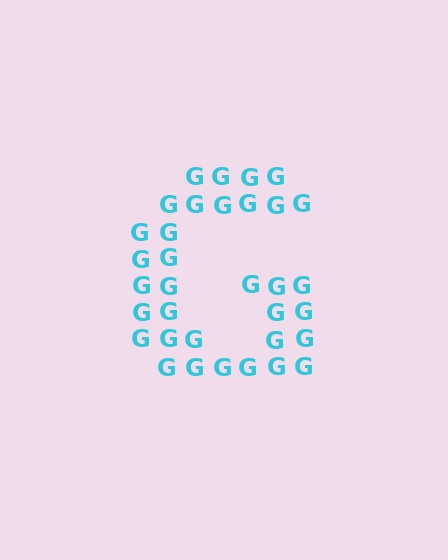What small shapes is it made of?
It is made of small letter G's.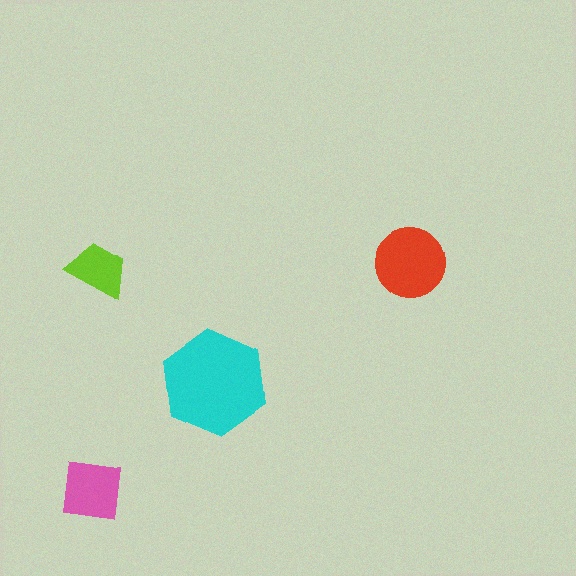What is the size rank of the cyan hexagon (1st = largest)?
1st.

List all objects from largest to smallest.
The cyan hexagon, the red circle, the pink square, the lime trapezoid.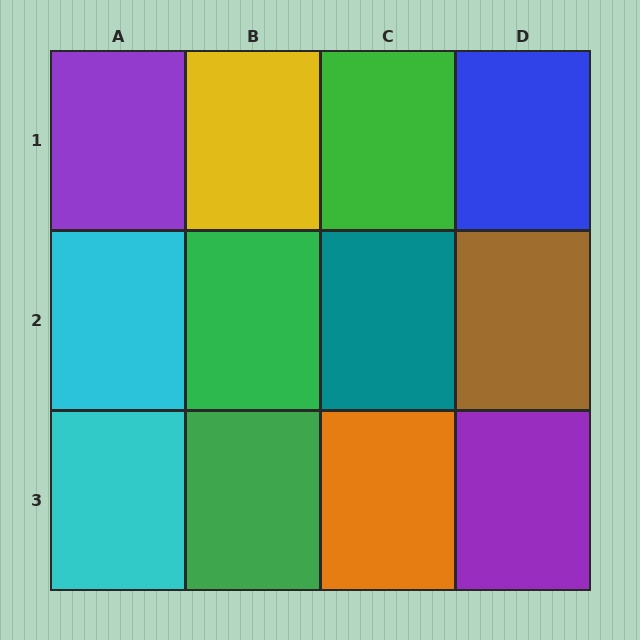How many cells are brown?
1 cell is brown.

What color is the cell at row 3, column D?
Purple.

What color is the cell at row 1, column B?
Yellow.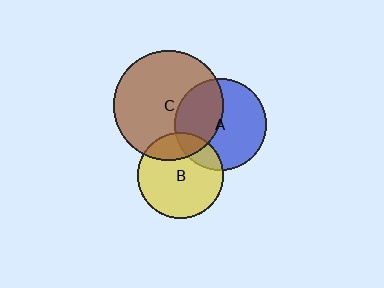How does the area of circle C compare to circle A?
Approximately 1.5 times.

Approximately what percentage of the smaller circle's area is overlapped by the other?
Approximately 20%.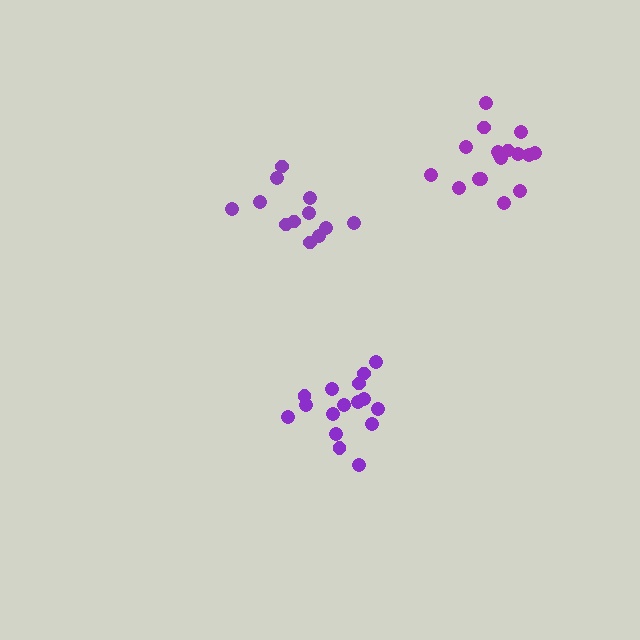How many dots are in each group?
Group 1: 16 dots, Group 2: 17 dots, Group 3: 12 dots (45 total).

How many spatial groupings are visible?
There are 3 spatial groupings.